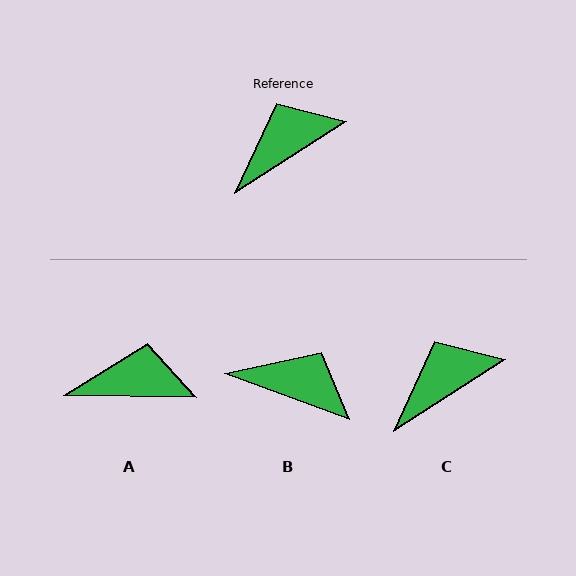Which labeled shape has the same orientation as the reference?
C.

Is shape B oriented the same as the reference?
No, it is off by about 53 degrees.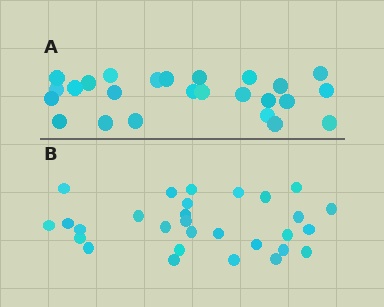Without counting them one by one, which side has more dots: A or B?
Region B (the bottom region) has more dots.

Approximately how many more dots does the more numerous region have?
Region B has about 4 more dots than region A.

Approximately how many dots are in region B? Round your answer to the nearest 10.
About 30 dots. (The exact count is 29, which rounds to 30.)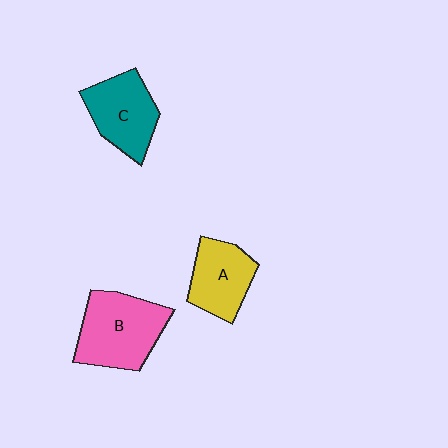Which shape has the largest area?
Shape B (pink).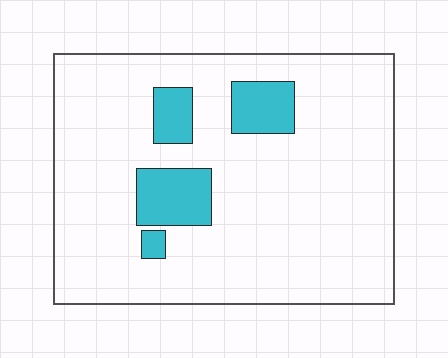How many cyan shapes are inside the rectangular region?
4.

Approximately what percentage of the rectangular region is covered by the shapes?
Approximately 15%.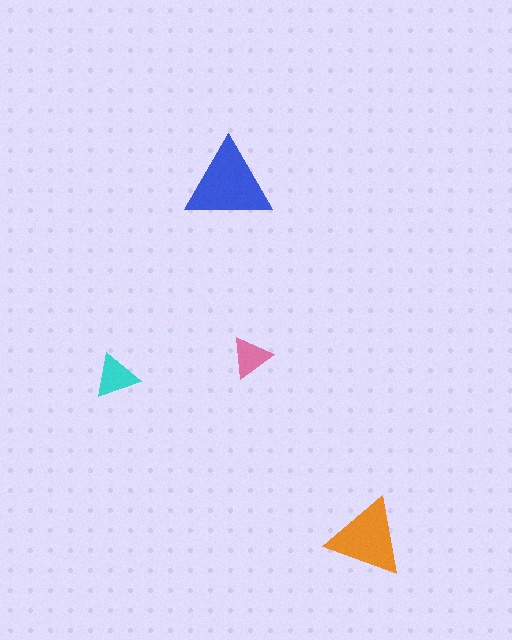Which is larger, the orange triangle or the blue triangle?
The blue one.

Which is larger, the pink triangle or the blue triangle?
The blue one.